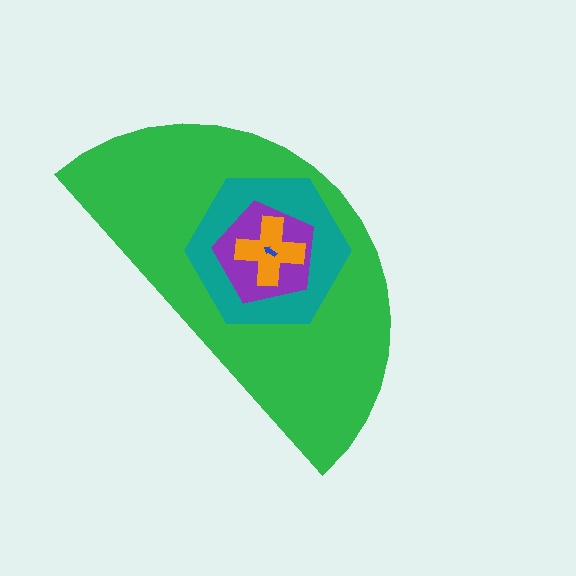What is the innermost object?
The blue arrow.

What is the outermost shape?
The green semicircle.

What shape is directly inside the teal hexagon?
The purple pentagon.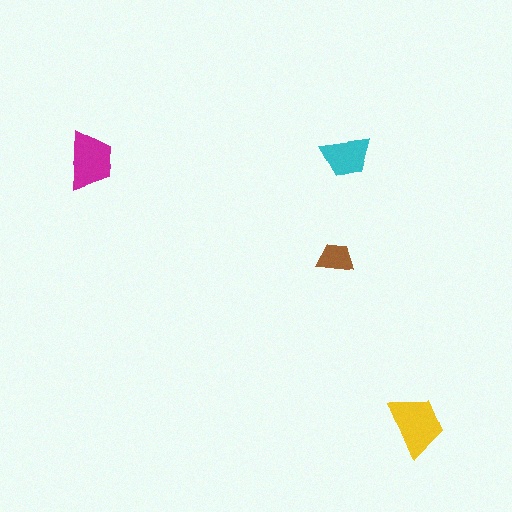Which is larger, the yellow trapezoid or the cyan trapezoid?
The yellow one.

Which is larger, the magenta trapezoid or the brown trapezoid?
The magenta one.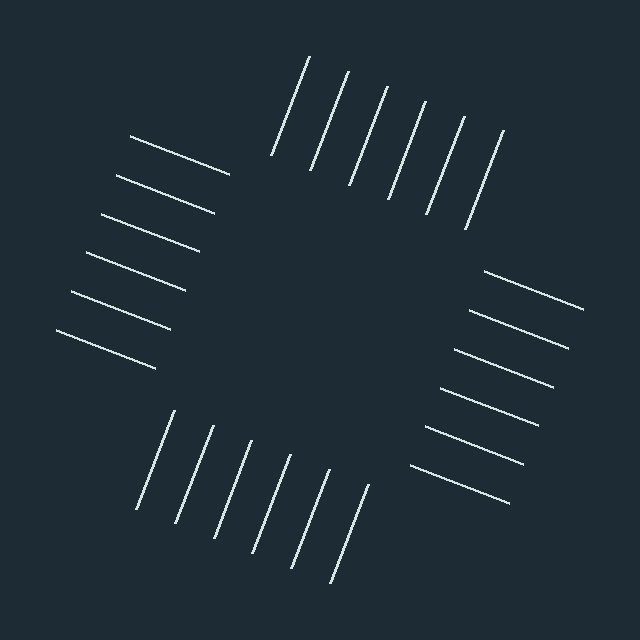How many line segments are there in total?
24 — 6 along each of the 4 edges.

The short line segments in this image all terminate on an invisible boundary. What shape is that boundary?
An illusory square — the line segments terminate on its edges but no continuous stroke is drawn.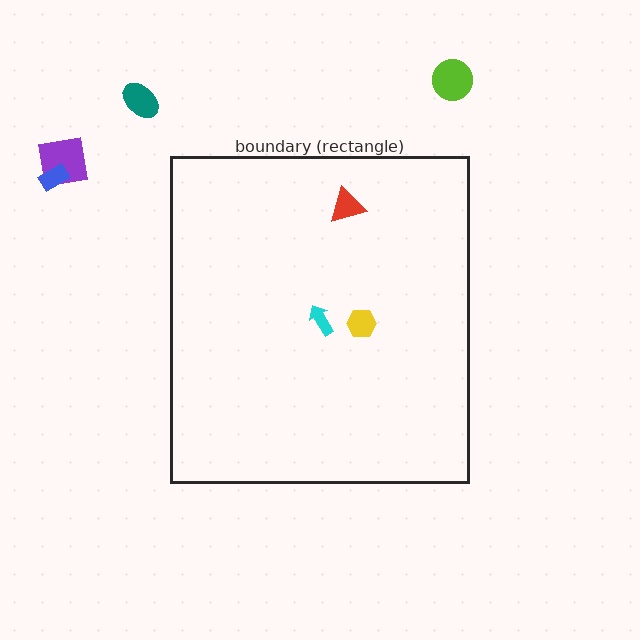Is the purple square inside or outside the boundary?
Outside.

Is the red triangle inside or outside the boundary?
Inside.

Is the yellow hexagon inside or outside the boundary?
Inside.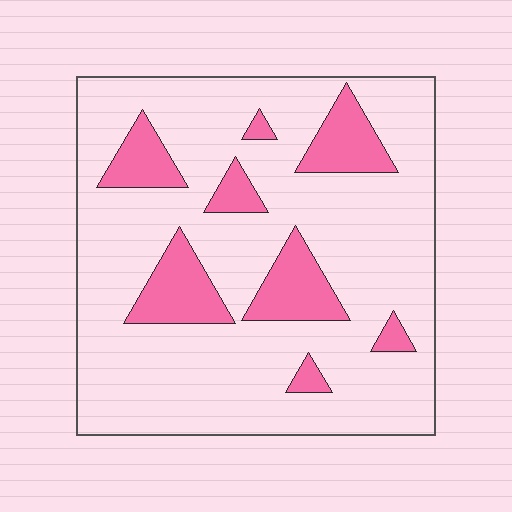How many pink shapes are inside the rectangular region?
8.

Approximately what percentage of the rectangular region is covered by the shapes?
Approximately 20%.